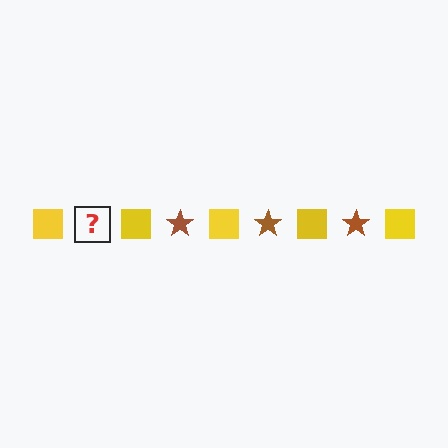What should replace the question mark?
The question mark should be replaced with a brown star.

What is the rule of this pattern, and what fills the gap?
The rule is that the pattern alternates between yellow square and brown star. The gap should be filled with a brown star.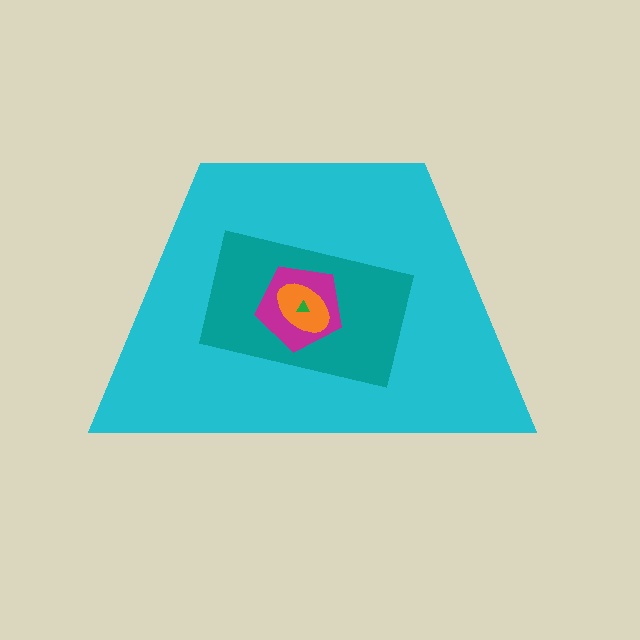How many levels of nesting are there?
5.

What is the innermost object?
The green triangle.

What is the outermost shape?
The cyan trapezoid.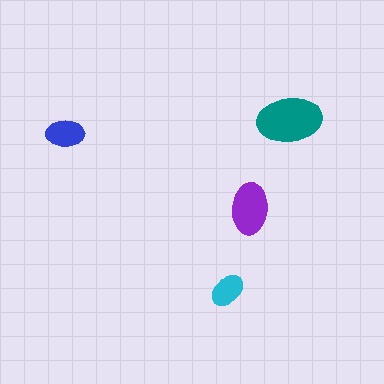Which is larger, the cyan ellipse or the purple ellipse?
The purple one.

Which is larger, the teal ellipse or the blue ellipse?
The teal one.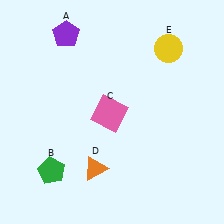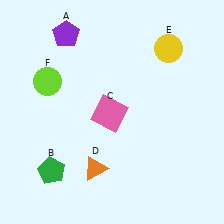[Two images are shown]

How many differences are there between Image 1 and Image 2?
There is 1 difference between the two images.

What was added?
A lime circle (F) was added in Image 2.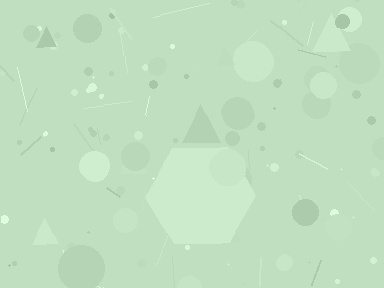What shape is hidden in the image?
A hexagon is hidden in the image.